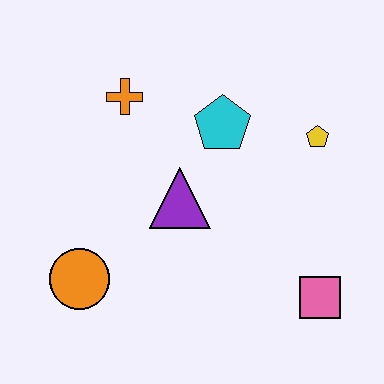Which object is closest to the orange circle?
The purple triangle is closest to the orange circle.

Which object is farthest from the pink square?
The orange cross is farthest from the pink square.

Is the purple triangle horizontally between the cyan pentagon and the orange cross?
Yes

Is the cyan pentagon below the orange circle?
No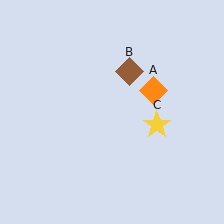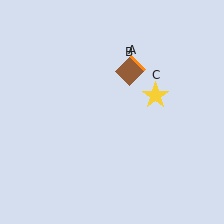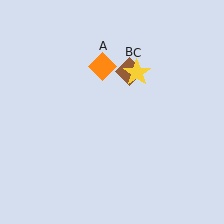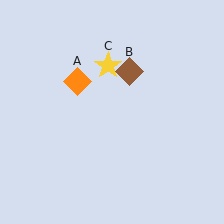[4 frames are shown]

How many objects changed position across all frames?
2 objects changed position: orange diamond (object A), yellow star (object C).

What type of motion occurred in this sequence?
The orange diamond (object A), yellow star (object C) rotated counterclockwise around the center of the scene.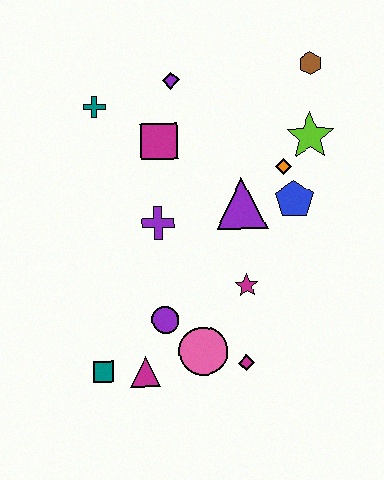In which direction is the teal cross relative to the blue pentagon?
The teal cross is to the left of the blue pentagon.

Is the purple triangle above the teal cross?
No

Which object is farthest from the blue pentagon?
The teal square is farthest from the blue pentagon.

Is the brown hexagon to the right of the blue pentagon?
Yes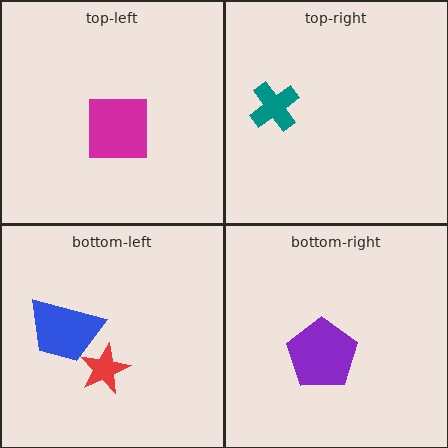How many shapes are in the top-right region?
1.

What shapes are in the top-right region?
The teal cross.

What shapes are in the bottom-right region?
The purple pentagon.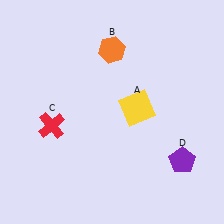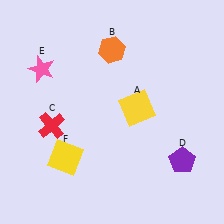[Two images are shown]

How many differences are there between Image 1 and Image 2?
There are 2 differences between the two images.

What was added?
A pink star (E), a yellow square (F) were added in Image 2.